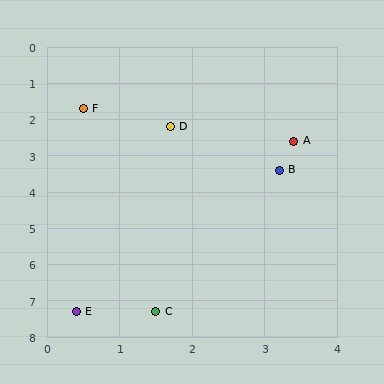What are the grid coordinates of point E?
Point E is at approximately (0.4, 7.3).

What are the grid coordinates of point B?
Point B is at approximately (3.2, 3.4).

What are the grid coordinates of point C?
Point C is at approximately (1.5, 7.3).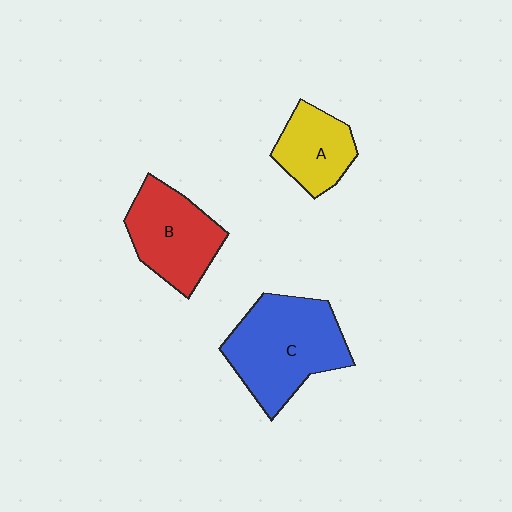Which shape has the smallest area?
Shape A (yellow).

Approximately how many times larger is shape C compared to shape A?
Approximately 1.9 times.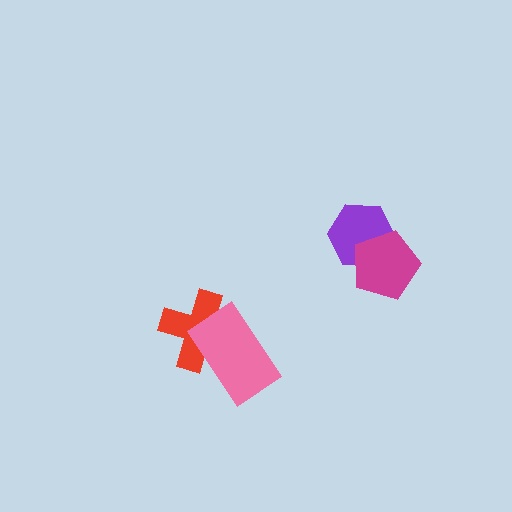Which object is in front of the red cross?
The pink rectangle is in front of the red cross.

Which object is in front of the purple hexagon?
The magenta pentagon is in front of the purple hexagon.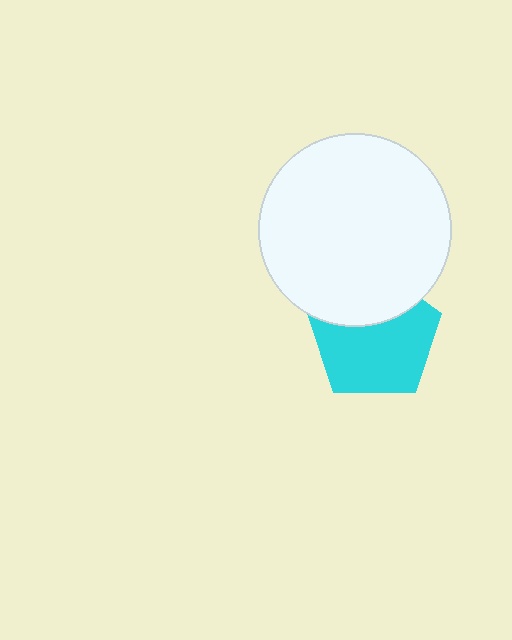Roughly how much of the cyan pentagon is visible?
Most of it is visible (roughly 67%).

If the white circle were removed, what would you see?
You would see the complete cyan pentagon.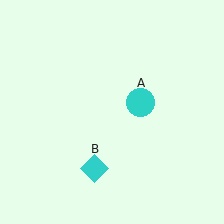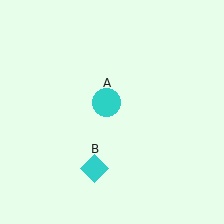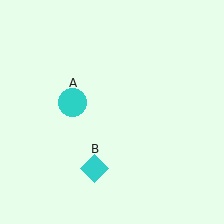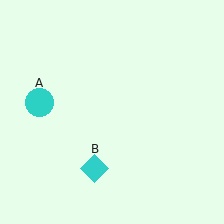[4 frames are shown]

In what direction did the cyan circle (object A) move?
The cyan circle (object A) moved left.